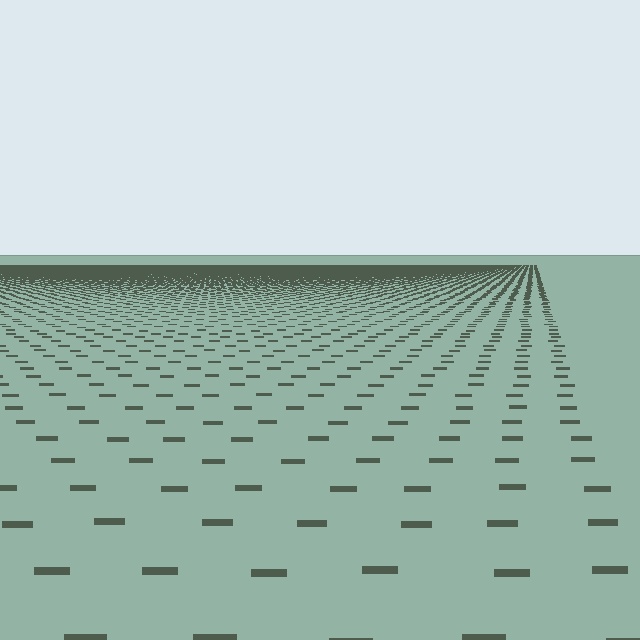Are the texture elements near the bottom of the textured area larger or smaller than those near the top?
Larger. Near the bottom, elements are closer to the viewer and appear at a bigger on-screen size.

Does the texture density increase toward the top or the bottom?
Density increases toward the top.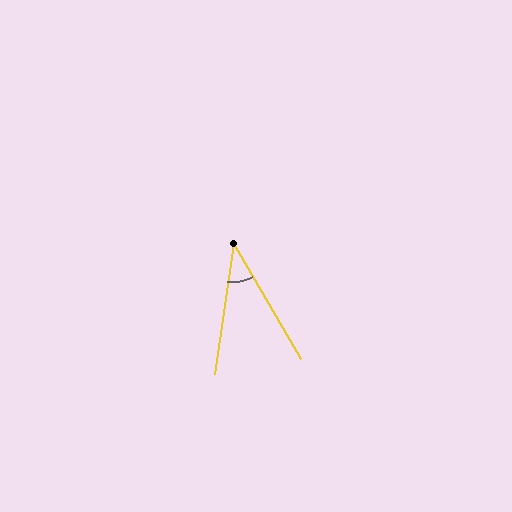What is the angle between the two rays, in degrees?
Approximately 39 degrees.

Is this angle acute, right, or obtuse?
It is acute.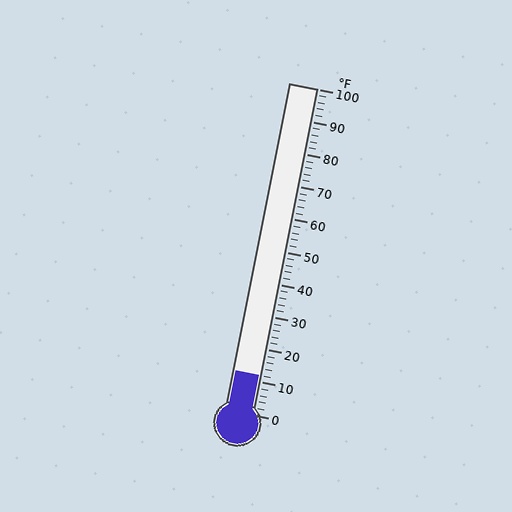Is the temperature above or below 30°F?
The temperature is below 30°F.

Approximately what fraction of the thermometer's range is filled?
The thermometer is filled to approximately 10% of its range.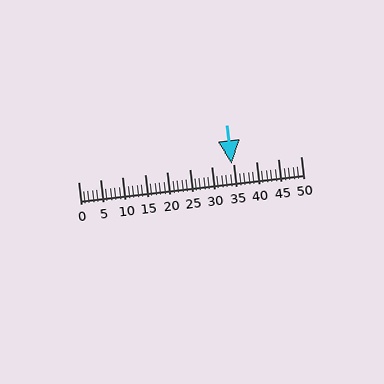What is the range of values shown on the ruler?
The ruler shows values from 0 to 50.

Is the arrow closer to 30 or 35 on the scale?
The arrow is closer to 35.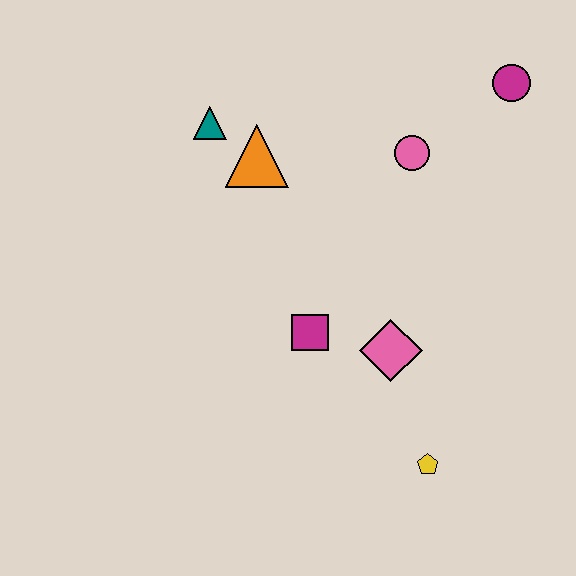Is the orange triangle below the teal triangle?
Yes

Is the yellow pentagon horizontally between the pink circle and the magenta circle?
Yes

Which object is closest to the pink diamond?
The magenta square is closest to the pink diamond.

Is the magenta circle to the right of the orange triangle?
Yes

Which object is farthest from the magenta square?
The magenta circle is farthest from the magenta square.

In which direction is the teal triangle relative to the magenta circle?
The teal triangle is to the left of the magenta circle.